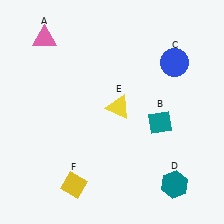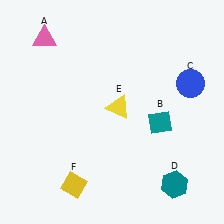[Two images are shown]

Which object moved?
The blue circle (C) moved down.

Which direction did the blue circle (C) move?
The blue circle (C) moved down.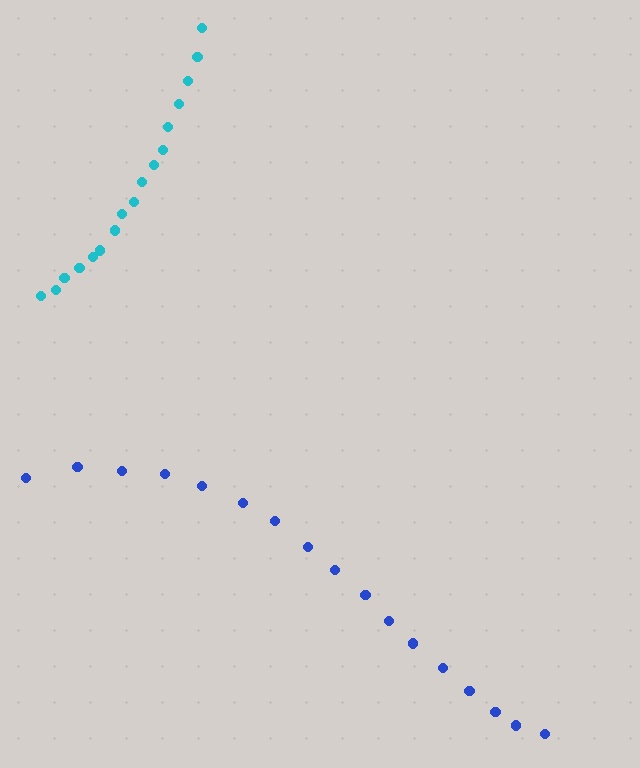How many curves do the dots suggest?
There are 2 distinct paths.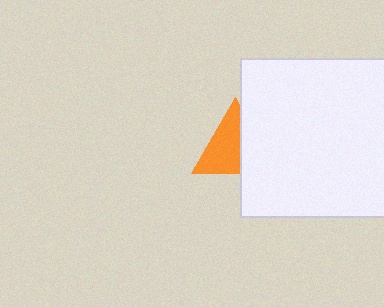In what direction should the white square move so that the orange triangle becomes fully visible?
The white square should move right. That is the shortest direction to clear the overlap and leave the orange triangle fully visible.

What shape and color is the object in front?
The object in front is a white square.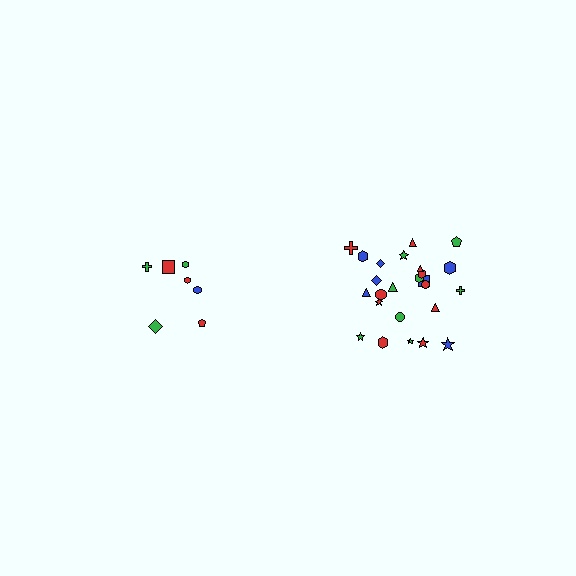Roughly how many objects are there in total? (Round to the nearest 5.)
Roughly 30 objects in total.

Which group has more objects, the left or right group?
The right group.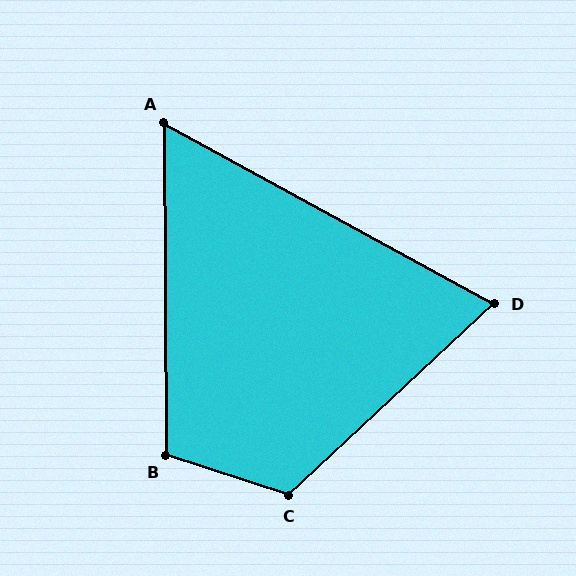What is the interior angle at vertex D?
Approximately 72 degrees (acute).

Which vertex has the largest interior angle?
C, at approximately 119 degrees.